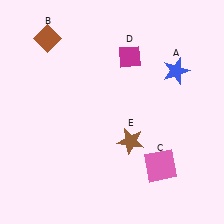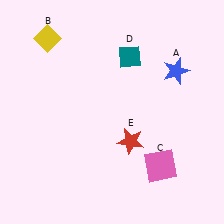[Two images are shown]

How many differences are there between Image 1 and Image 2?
There are 3 differences between the two images.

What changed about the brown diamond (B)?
In Image 1, B is brown. In Image 2, it changed to yellow.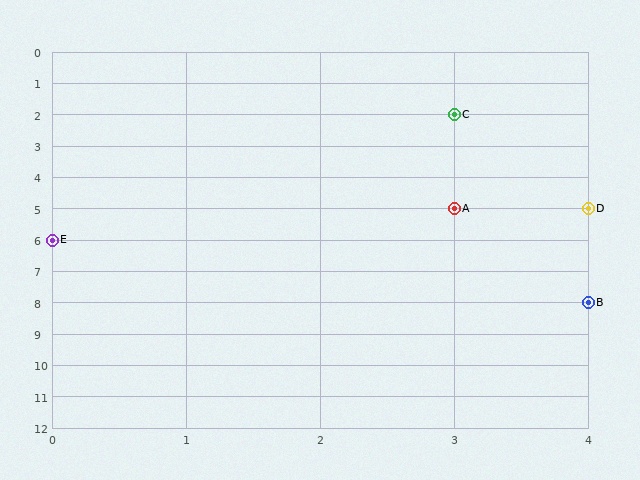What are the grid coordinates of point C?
Point C is at grid coordinates (3, 2).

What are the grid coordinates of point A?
Point A is at grid coordinates (3, 5).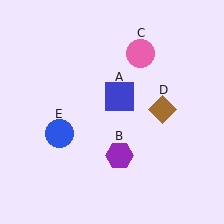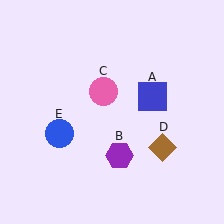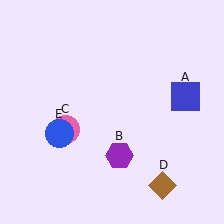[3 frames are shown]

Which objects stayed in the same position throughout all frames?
Purple hexagon (object B) and blue circle (object E) remained stationary.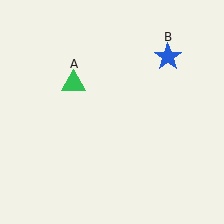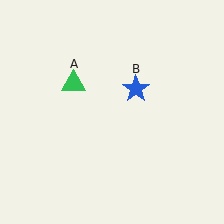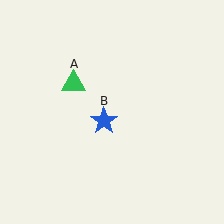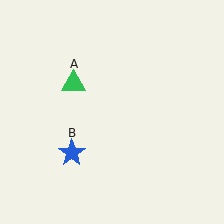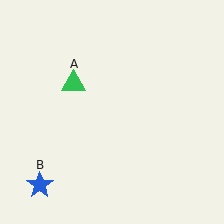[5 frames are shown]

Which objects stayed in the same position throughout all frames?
Green triangle (object A) remained stationary.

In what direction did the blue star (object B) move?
The blue star (object B) moved down and to the left.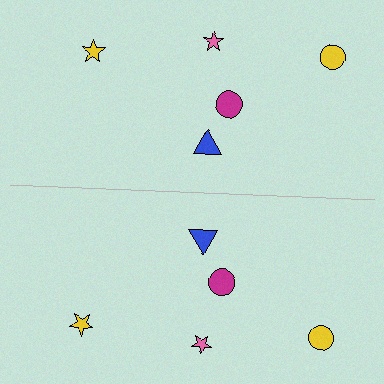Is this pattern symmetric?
Yes, this pattern has bilateral (reflection) symmetry.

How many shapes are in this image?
There are 10 shapes in this image.